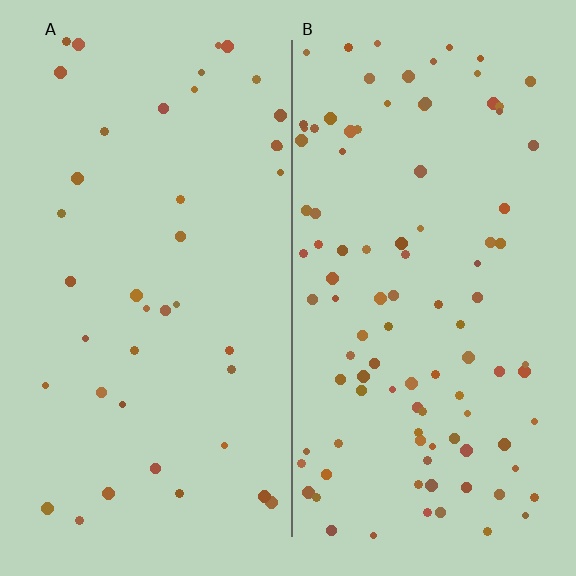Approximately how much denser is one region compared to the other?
Approximately 2.5× — region B over region A.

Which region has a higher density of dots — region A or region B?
B (the right).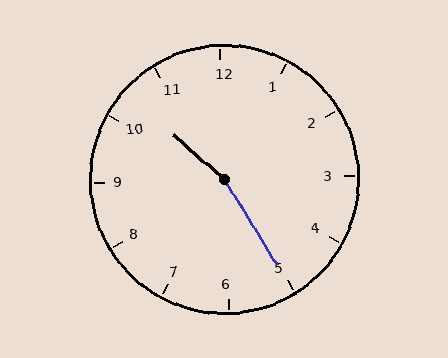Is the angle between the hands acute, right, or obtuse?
It is obtuse.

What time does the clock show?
10:25.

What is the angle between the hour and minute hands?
Approximately 162 degrees.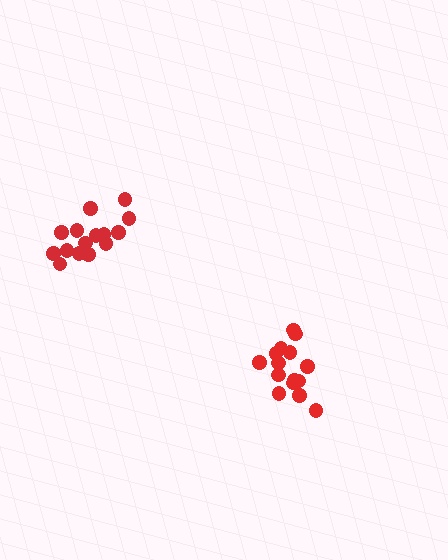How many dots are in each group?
Group 1: 15 dots, Group 2: 15 dots (30 total).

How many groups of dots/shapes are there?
There are 2 groups.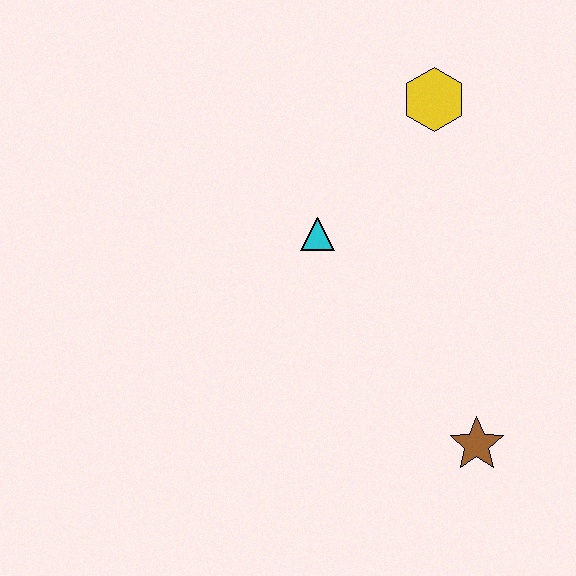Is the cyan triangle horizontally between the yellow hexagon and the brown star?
No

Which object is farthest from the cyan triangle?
The brown star is farthest from the cyan triangle.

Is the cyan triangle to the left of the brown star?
Yes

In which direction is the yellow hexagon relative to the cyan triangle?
The yellow hexagon is above the cyan triangle.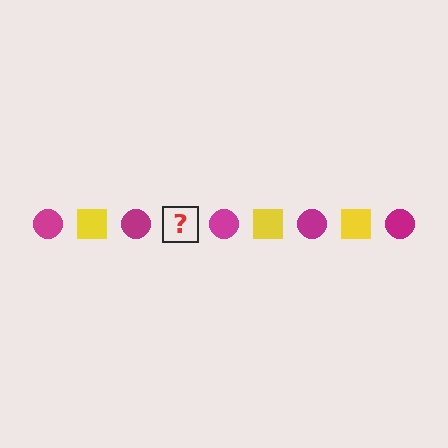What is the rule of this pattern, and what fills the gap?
The rule is that the pattern alternates between magenta circle and yellow square. The gap should be filled with a yellow square.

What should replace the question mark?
The question mark should be replaced with a yellow square.